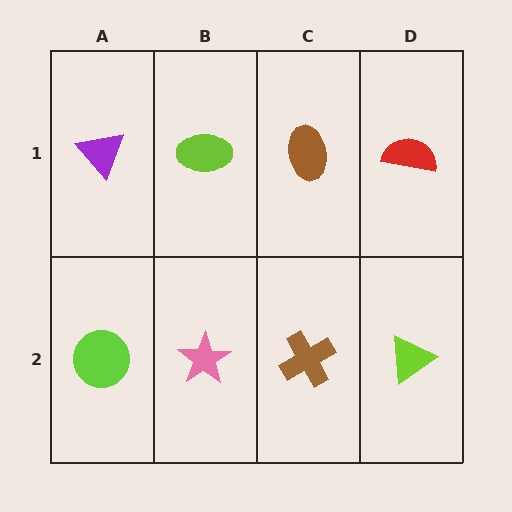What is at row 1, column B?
A lime ellipse.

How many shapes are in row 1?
4 shapes.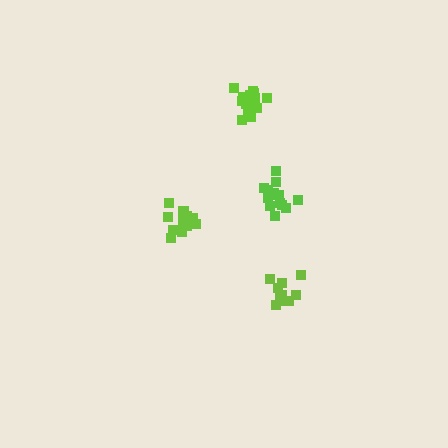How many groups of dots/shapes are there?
There are 4 groups.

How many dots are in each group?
Group 1: 10 dots, Group 2: 15 dots, Group 3: 14 dots, Group 4: 15 dots (54 total).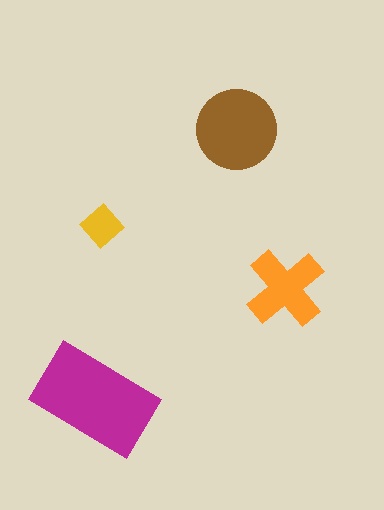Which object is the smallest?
The yellow diamond.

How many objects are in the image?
There are 4 objects in the image.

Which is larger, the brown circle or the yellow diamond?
The brown circle.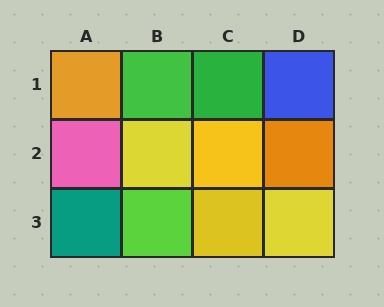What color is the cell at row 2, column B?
Yellow.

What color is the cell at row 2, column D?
Orange.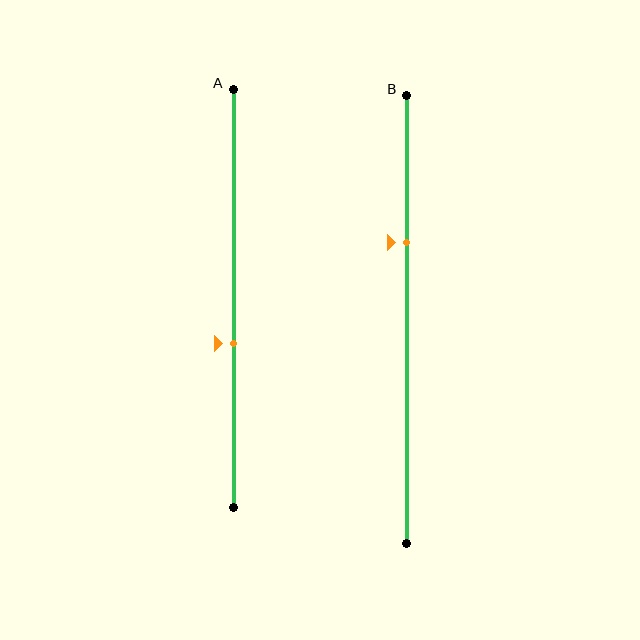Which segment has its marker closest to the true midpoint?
Segment A has its marker closest to the true midpoint.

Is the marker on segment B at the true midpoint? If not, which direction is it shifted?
No, the marker on segment B is shifted upward by about 17% of the segment length.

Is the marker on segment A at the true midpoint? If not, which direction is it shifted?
No, the marker on segment A is shifted downward by about 11% of the segment length.